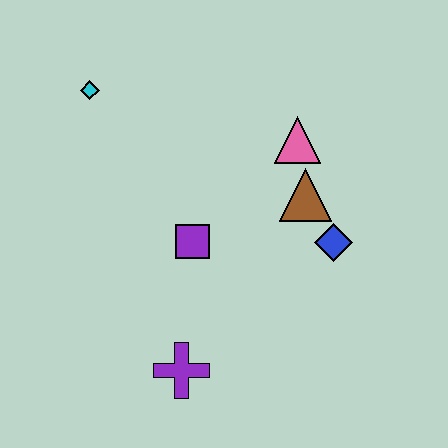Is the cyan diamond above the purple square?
Yes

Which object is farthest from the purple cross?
The cyan diamond is farthest from the purple cross.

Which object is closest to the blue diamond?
The brown triangle is closest to the blue diamond.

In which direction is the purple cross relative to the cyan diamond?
The purple cross is below the cyan diamond.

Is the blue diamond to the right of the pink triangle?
Yes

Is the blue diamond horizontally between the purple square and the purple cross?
No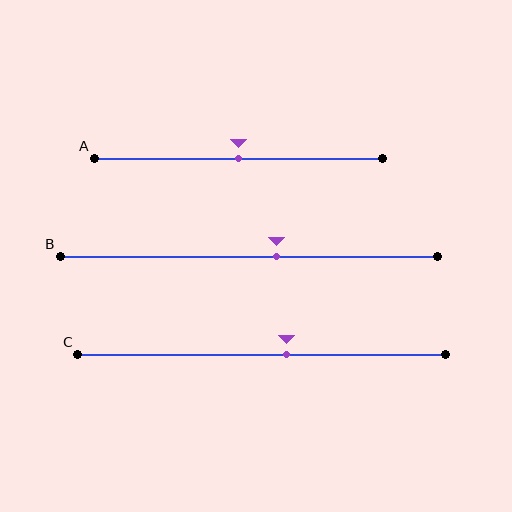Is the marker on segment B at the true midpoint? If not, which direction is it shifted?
No, the marker on segment B is shifted to the right by about 7% of the segment length.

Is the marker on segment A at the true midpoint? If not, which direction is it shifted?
Yes, the marker on segment A is at the true midpoint.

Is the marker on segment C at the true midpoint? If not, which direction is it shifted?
No, the marker on segment C is shifted to the right by about 7% of the segment length.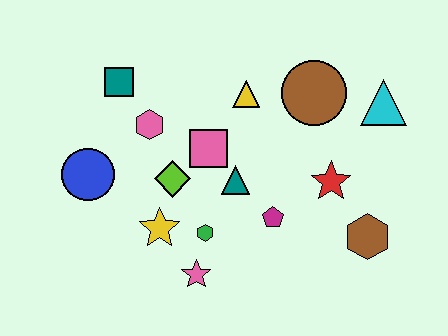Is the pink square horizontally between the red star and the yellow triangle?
No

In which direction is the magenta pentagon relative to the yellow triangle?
The magenta pentagon is below the yellow triangle.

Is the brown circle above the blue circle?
Yes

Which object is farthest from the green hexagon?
The cyan triangle is farthest from the green hexagon.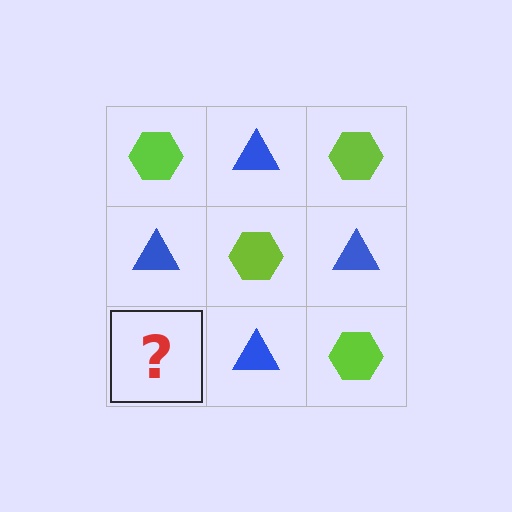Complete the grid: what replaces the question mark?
The question mark should be replaced with a lime hexagon.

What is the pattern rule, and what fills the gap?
The rule is that it alternates lime hexagon and blue triangle in a checkerboard pattern. The gap should be filled with a lime hexagon.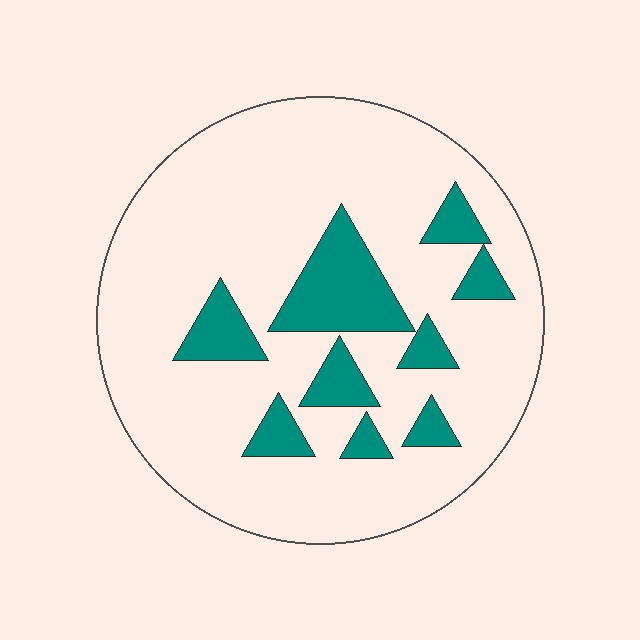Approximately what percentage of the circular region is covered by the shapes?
Approximately 20%.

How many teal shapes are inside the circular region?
9.